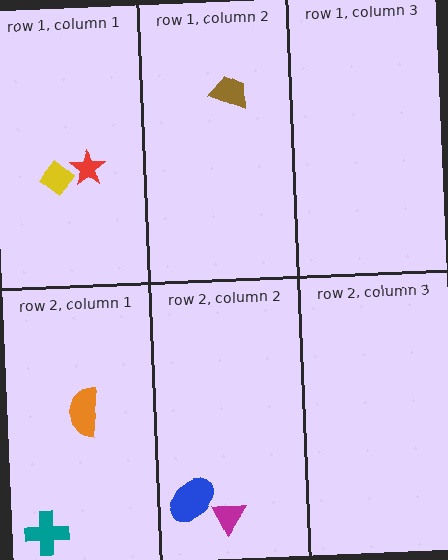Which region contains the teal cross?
The row 2, column 1 region.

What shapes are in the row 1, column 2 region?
The brown trapezoid.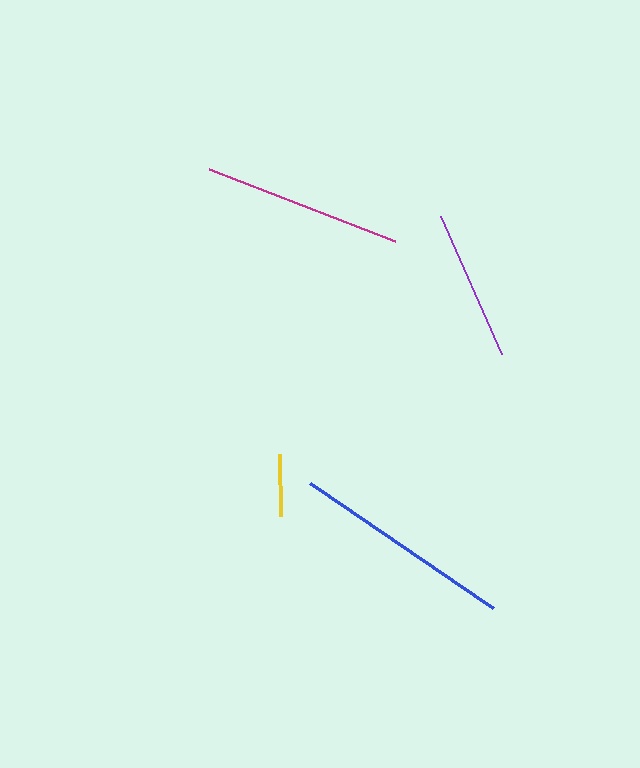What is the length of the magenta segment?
The magenta segment is approximately 200 pixels long.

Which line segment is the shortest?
The yellow line is the shortest at approximately 62 pixels.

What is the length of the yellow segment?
The yellow segment is approximately 62 pixels long.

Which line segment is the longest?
The blue line is the longest at approximately 221 pixels.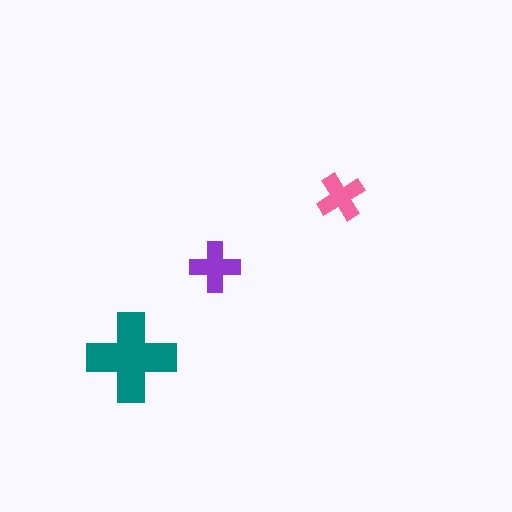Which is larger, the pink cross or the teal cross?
The teal one.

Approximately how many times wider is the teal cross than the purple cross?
About 2 times wider.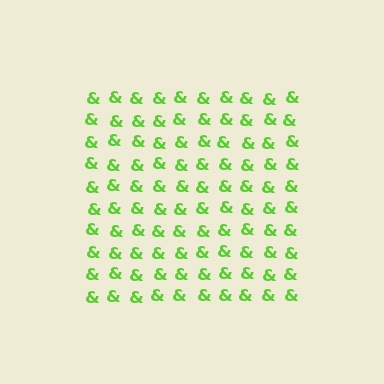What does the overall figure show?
The overall figure shows a square.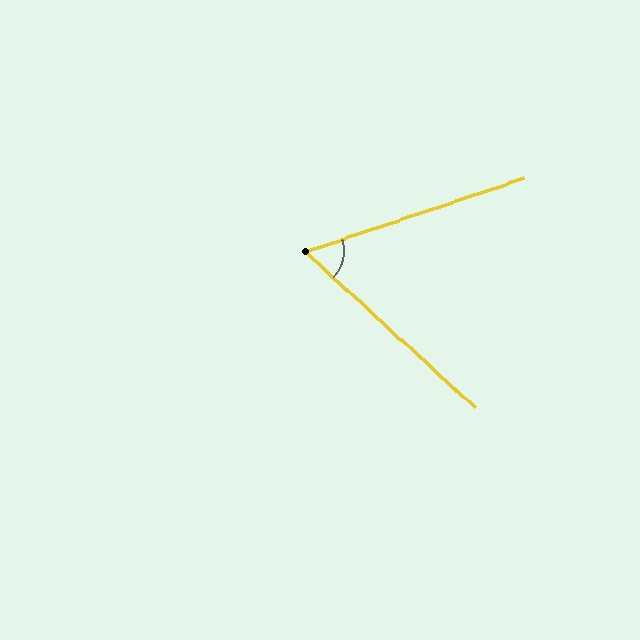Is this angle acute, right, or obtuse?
It is acute.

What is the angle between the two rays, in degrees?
Approximately 61 degrees.